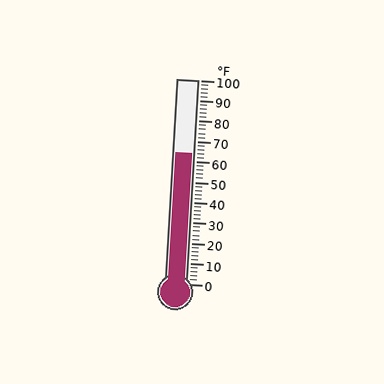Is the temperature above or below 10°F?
The temperature is above 10°F.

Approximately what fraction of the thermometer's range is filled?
The thermometer is filled to approximately 65% of its range.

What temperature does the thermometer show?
The thermometer shows approximately 64°F.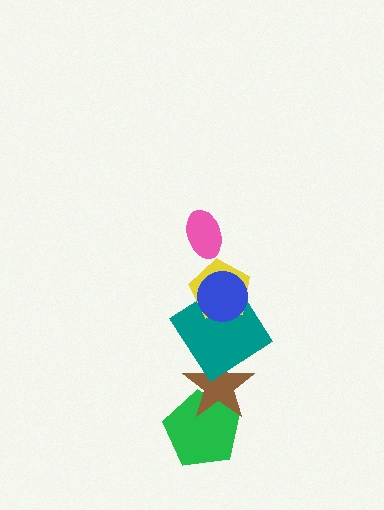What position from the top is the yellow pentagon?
The yellow pentagon is 3rd from the top.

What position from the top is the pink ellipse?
The pink ellipse is 1st from the top.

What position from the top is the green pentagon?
The green pentagon is 6th from the top.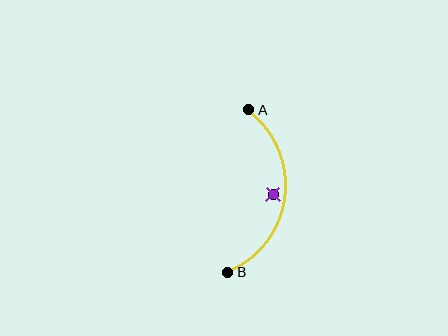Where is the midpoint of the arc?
The arc midpoint is the point on the curve farthest from the straight line joining A and B. It sits to the right of that line.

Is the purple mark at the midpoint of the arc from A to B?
No — the purple mark does not lie on the arc at all. It sits slightly inside the curve.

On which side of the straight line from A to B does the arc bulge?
The arc bulges to the right of the straight line connecting A and B.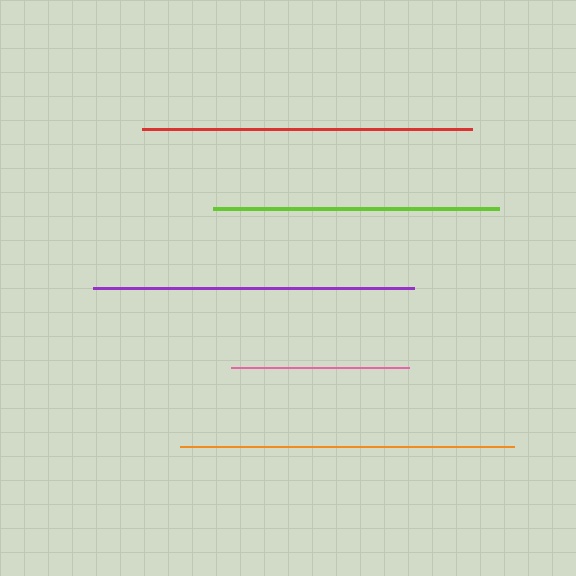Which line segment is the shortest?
The pink line is the shortest at approximately 178 pixels.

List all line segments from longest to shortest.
From longest to shortest: orange, red, purple, lime, pink.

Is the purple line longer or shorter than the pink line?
The purple line is longer than the pink line.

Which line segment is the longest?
The orange line is the longest at approximately 334 pixels.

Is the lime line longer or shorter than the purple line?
The purple line is longer than the lime line.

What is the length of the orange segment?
The orange segment is approximately 334 pixels long.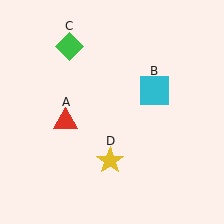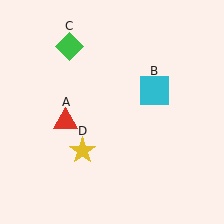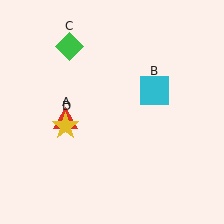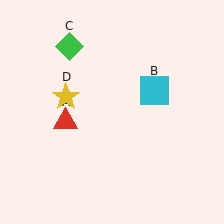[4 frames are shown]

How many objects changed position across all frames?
1 object changed position: yellow star (object D).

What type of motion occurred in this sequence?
The yellow star (object D) rotated clockwise around the center of the scene.